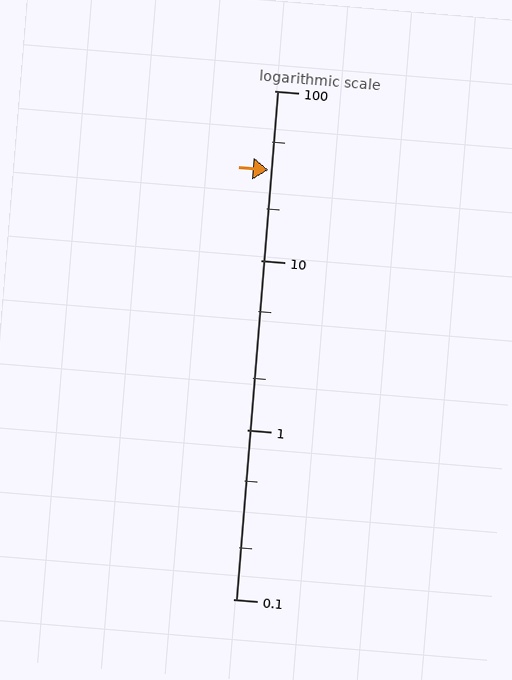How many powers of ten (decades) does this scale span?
The scale spans 3 decades, from 0.1 to 100.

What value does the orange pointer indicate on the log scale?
The pointer indicates approximately 34.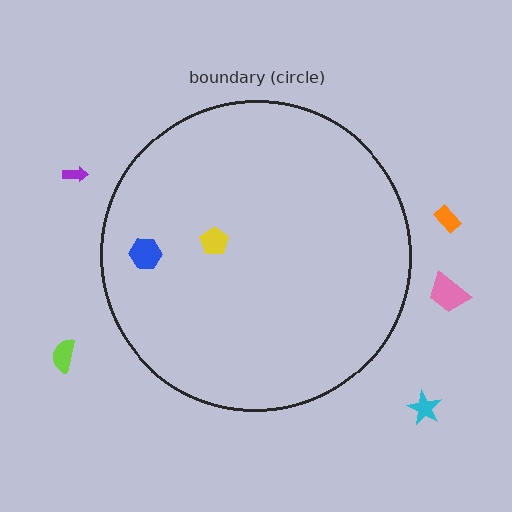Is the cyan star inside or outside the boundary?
Outside.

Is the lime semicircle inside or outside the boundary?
Outside.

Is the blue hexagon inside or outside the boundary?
Inside.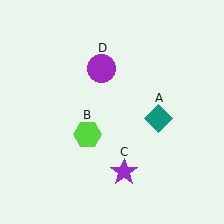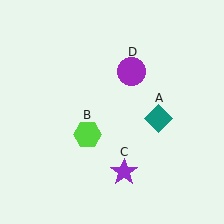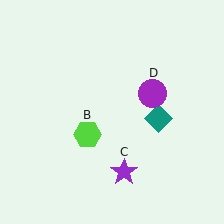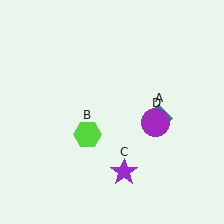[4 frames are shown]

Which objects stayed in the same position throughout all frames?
Teal diamond (object A) and lime hexagon (object B) and purple star (object C) remained stationary.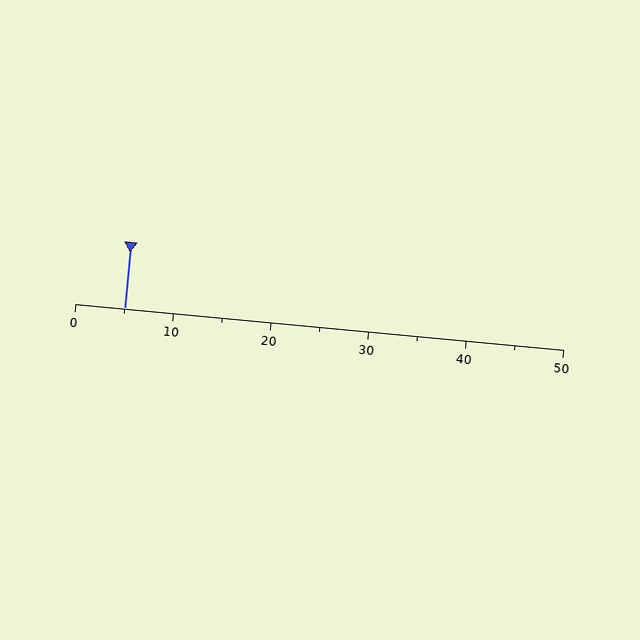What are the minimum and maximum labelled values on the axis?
The axis runs from 0 to 50.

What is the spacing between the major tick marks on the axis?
The major ticks are spaced 10 apart.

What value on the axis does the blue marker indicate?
The marker indicates approximately 5.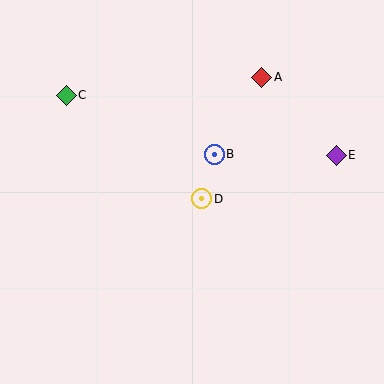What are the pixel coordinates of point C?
Point C is at (66, 95).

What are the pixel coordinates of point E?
Point E is at (336, 155).